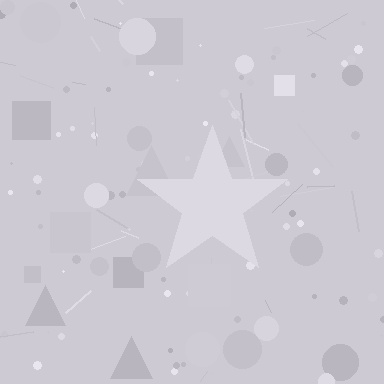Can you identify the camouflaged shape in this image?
The camouflaged shape is a star.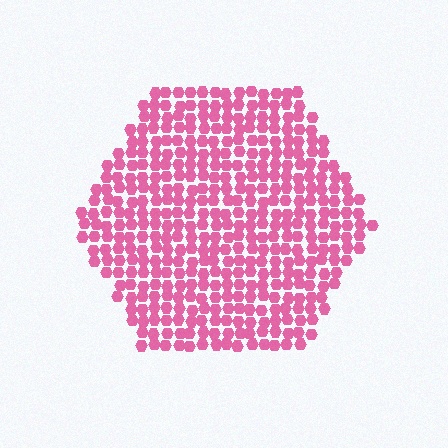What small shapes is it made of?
It is made of small hexagons.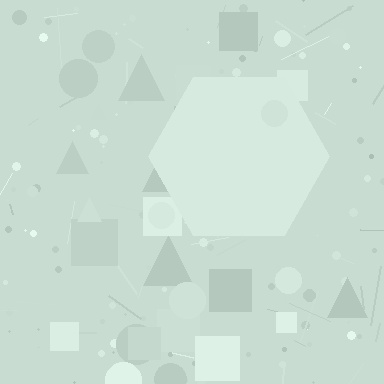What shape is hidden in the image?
A hexagon is hidden in the image.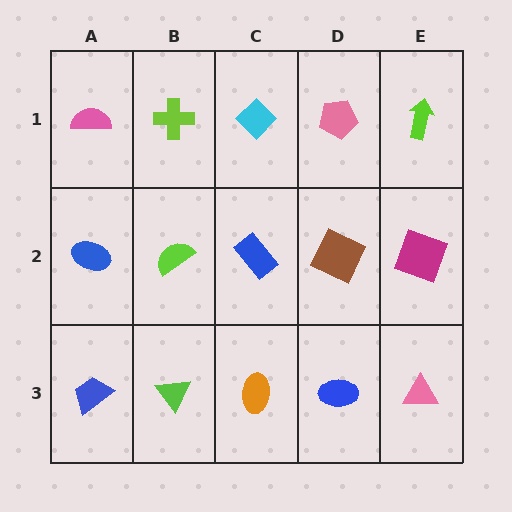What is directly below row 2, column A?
A blue trapezoid.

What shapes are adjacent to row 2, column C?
A cyan diamond (row 1, column C), an orange ellipse (row 3, column C), a lime semicircle (row 2, column B), a brown square (row 2, column D).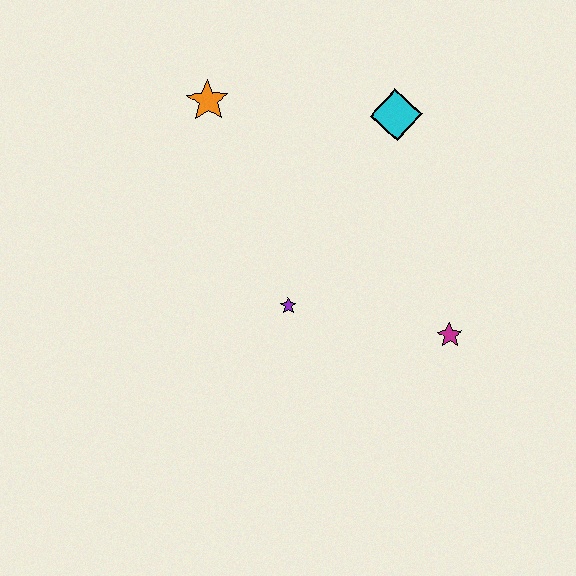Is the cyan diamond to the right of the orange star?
Yes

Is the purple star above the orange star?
No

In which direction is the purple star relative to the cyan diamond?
The purple star is below the cyan diamond.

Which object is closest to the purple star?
The magenta star is closest to the purple star.